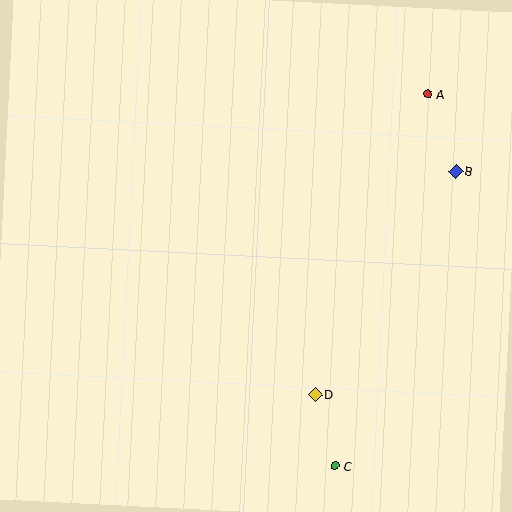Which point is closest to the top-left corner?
Point A is closest to the top-left corner.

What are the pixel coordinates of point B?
Point B is at (456, 171).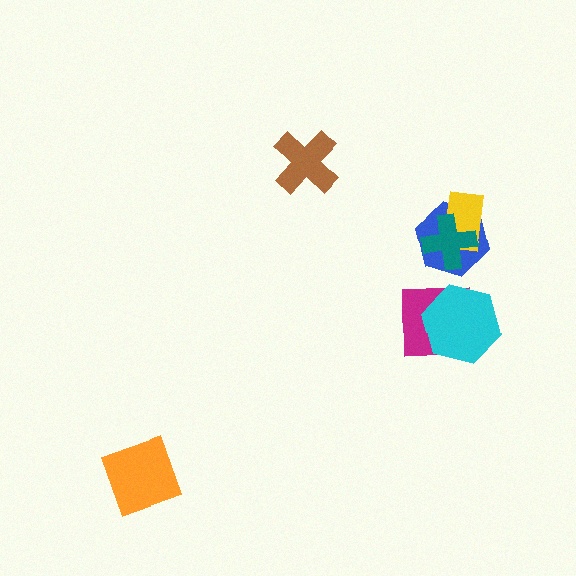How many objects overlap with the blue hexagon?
2 objects overlap with the blue hexagon.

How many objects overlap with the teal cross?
2 objects overlap with the teal cross.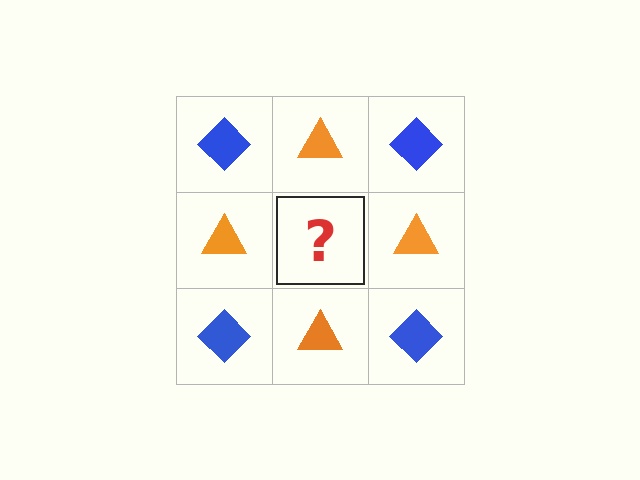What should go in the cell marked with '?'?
The missing cell should contain a blue diamond.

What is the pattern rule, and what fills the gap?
The rule is that it alternates blue diamond and orange triangle in a checkerboard pattern. The gap should be filled with a blue diamond.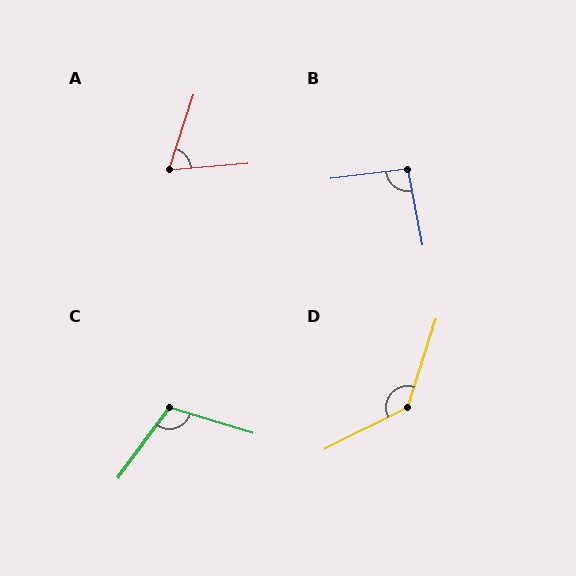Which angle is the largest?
D, at approximately 135 degrees.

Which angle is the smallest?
A, at approximately 67 degrees.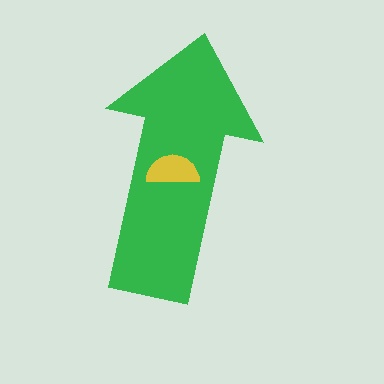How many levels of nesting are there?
2.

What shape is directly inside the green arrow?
The yellow semicircle.